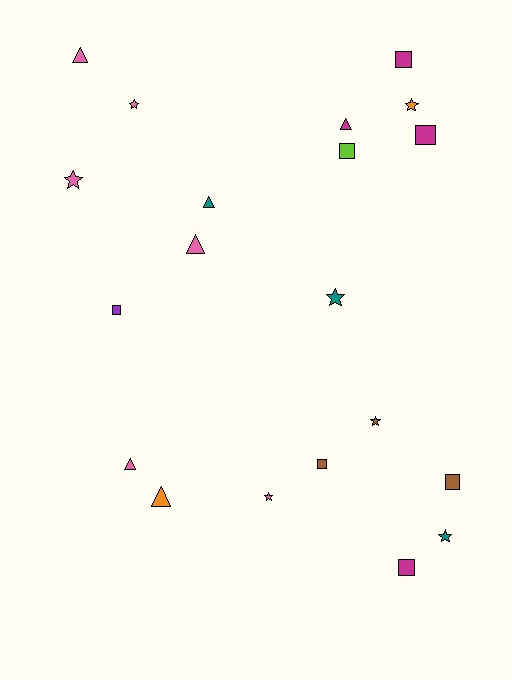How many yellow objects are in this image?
There are no yellow objects.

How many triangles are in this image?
There are 6 triangles.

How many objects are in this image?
There are 20 objects.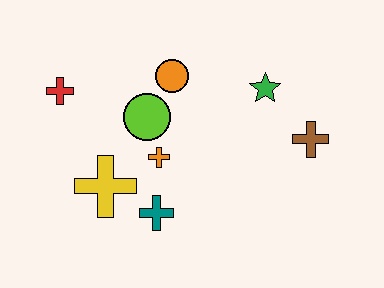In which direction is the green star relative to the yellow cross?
The green star is to the right of the yellow cross.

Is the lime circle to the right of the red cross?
Yes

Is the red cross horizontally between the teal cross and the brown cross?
No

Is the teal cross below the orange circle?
Yes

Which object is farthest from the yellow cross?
The brown cross is farthest from the yellow cross.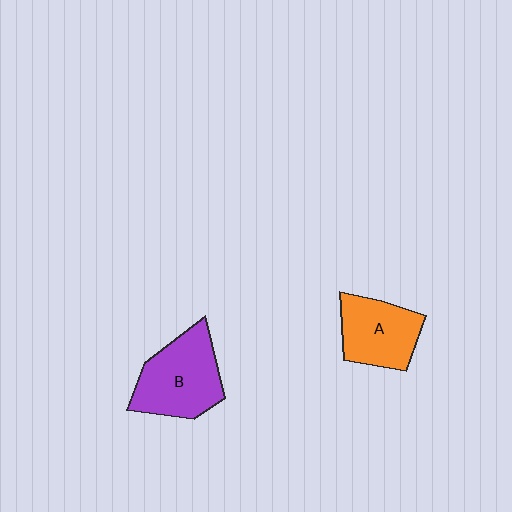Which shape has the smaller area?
Shape A (orange).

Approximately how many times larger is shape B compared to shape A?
Approximately 1.2 times.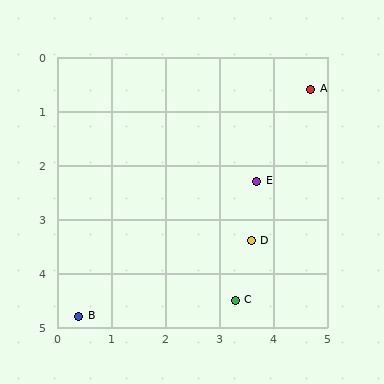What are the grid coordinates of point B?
Point B is at approximately (0.4, 4.8).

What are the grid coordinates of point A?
Point A is at approximately (4.7, 0.6).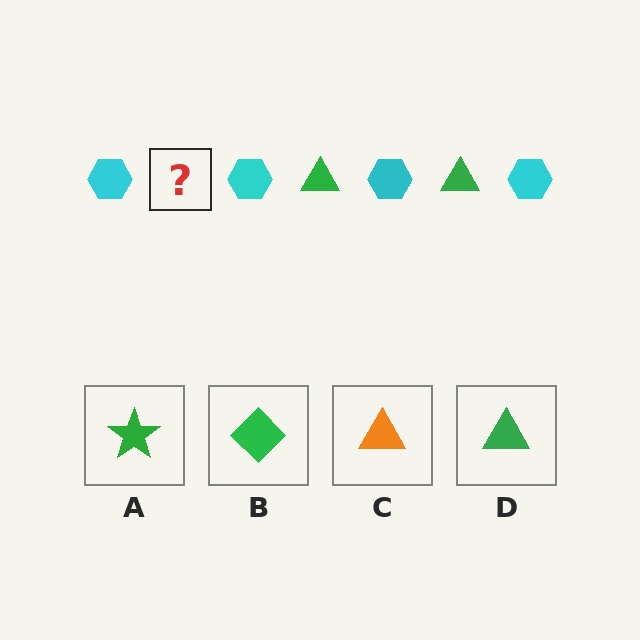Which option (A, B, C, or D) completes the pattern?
D.